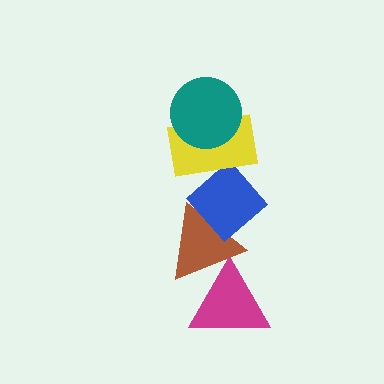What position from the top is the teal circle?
The teal circle is 1st from the top.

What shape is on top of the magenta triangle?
The brown triangle is on top of the magenta triangle.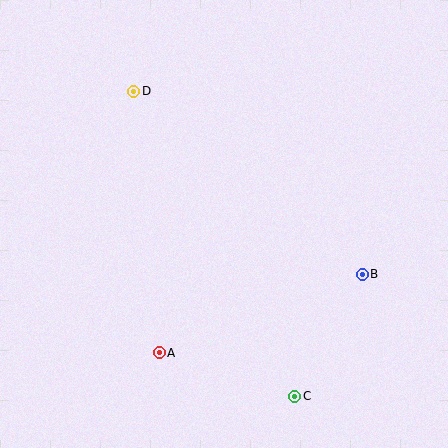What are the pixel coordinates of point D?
Point D is at (134, 91).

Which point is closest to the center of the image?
Point A at (159, 353) is closest to the center.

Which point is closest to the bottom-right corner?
Point C is closest to the bottom-right corner.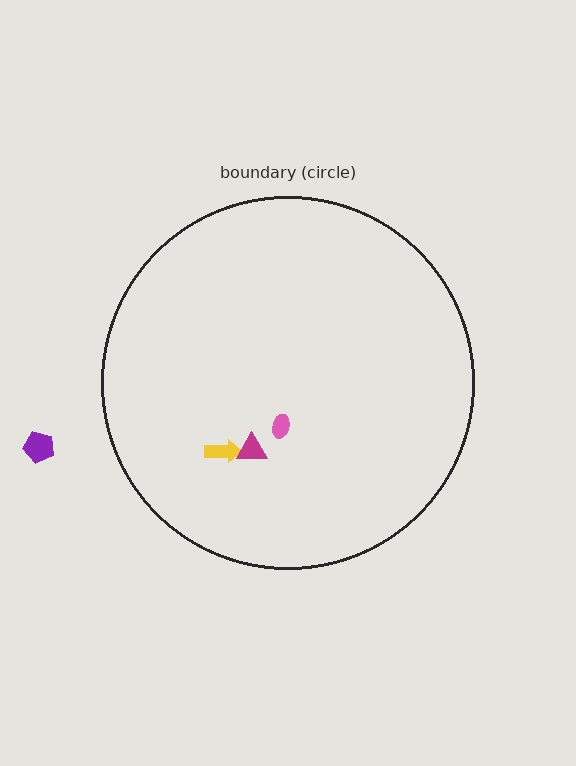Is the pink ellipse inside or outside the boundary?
Inside.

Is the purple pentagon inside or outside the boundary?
Outside.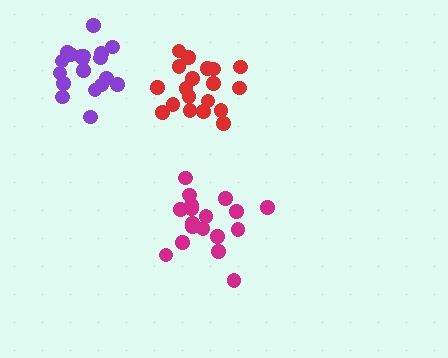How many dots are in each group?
Group 1: 19 dots, Group 2: 19 dots, Group 3: 19 dots (57 total).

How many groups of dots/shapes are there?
There are 3 groups.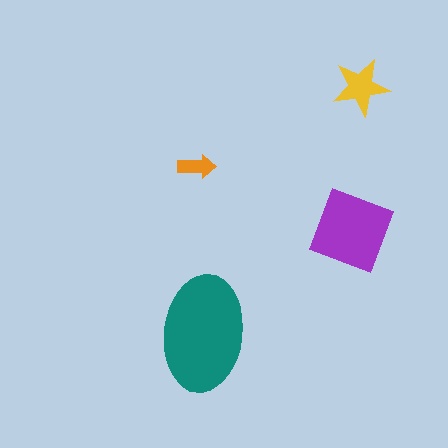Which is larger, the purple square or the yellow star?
The purple square.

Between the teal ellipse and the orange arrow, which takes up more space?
The teal ellipse.